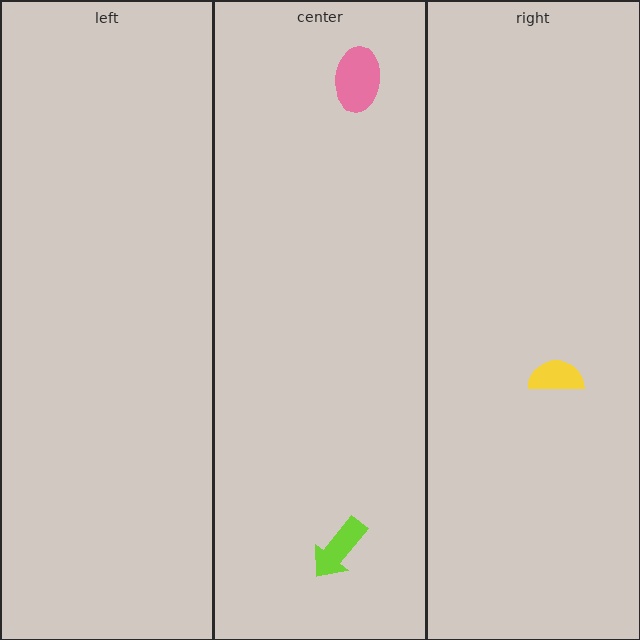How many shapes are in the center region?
2.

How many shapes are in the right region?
1.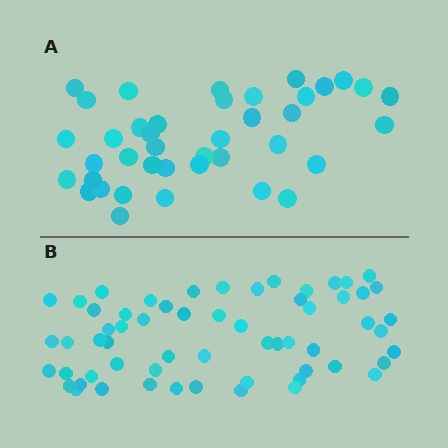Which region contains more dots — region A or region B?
Region B (the bottom region) has more dots.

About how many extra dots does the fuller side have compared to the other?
Region B has approximately 20 more dots than region A.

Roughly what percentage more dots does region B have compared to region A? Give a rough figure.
About 50% more.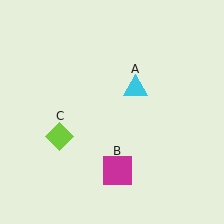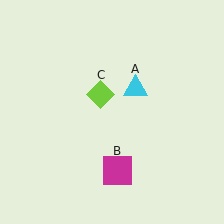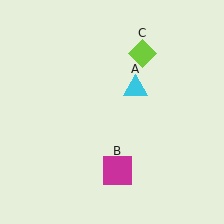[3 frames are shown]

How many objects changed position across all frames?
1 object changed position: lime diamond (object C).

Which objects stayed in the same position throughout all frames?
Cyan triangle (object A) and magenta square (object B) remained stationary.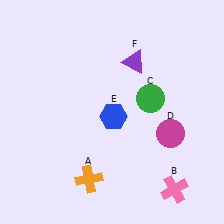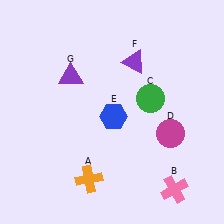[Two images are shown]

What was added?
A purple triangle (G) was added in Image 2.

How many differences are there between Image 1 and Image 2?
There is 1 difference between the two images.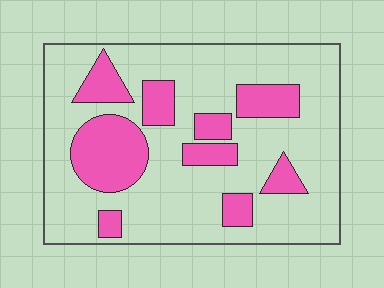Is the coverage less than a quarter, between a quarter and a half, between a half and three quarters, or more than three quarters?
Between a quarter and a half.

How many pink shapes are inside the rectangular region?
9.